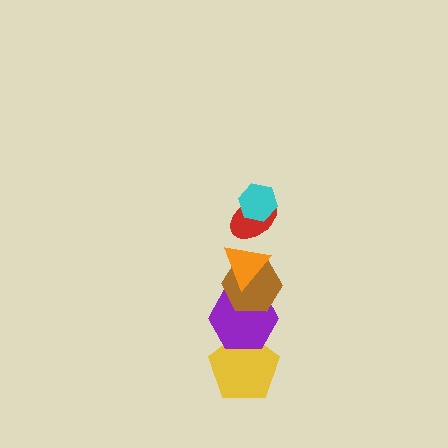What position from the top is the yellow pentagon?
The yellow pentagon is 6th from the top.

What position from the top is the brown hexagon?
The brown hexagon is 4th from the top.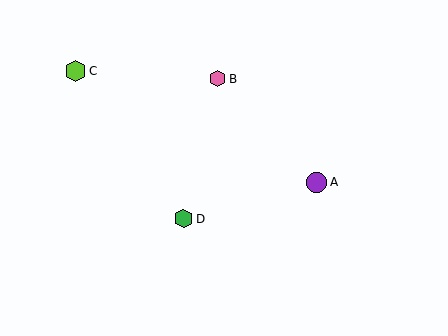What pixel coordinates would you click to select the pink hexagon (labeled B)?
Click at (217, 79) to select the pink hexagon B.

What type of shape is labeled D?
Shape D is a green hexagon.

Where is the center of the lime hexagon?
The center of the lime hexagon is at (76, 71).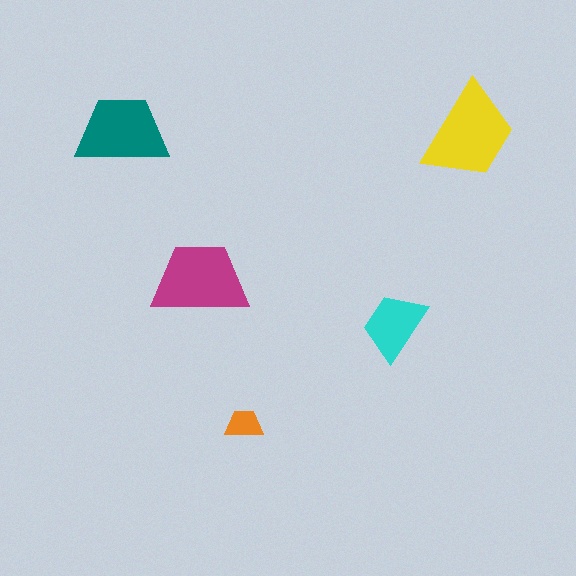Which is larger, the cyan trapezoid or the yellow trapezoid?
The yellow one.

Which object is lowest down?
The orange trapezoid is bottommost.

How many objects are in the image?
There are 5 objects in the image.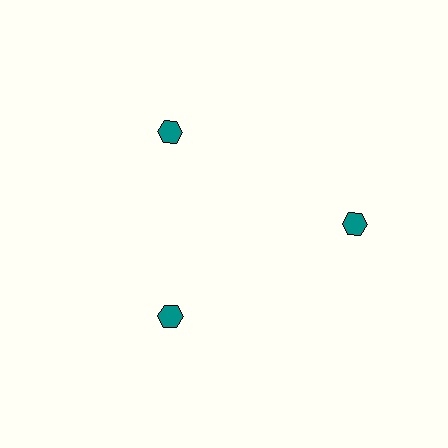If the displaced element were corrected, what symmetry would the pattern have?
It would have 3-fold rotational symmetry — the pattern would map onto itself every 120 degrees.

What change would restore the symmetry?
The symmetry would be restored by moving it inward, back onto the ring so that all 3 hexagons sit at equal angles and equal distance from the center.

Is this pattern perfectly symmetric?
No. The 3 teal hexagons are arranged in a ring, but one element near the 3 o'clock position is pushed outward from the center, breaking the 3-fold rotational symmetry.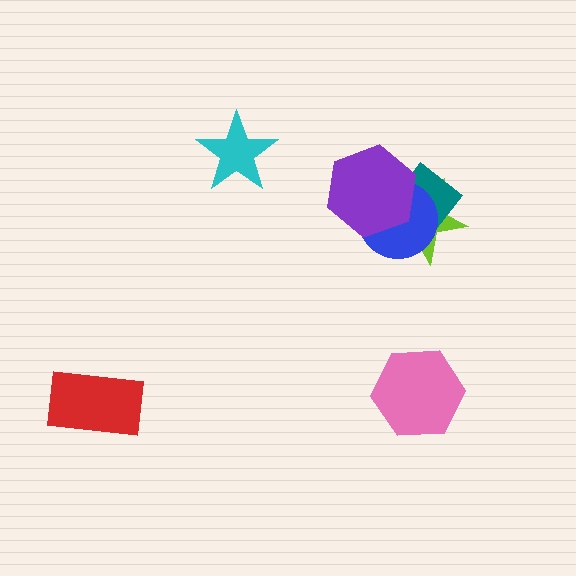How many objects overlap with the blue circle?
3 objects overlap with the blue circle.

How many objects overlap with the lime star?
3 objects overlap with the lime star.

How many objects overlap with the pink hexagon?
0 objects overlap with the pink hexagon.